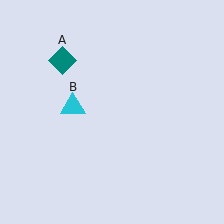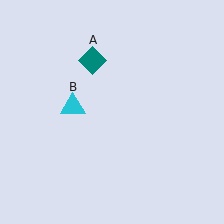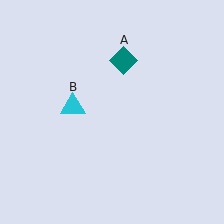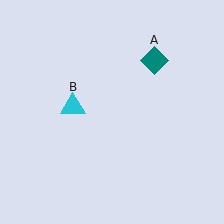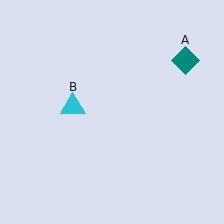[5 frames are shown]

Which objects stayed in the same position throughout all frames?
Cyan triangle (object B) remained stationary.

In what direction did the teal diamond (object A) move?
The teal diamond (object A) moved right.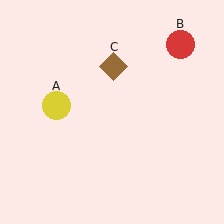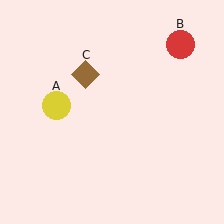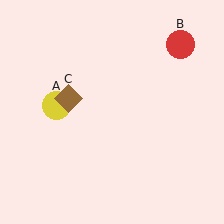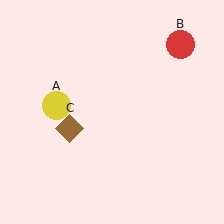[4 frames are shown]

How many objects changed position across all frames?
1 object changed position: brown diamond (object C).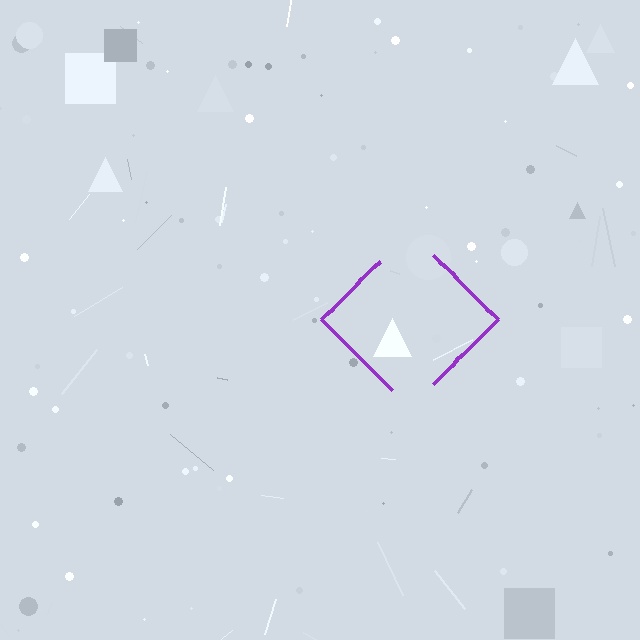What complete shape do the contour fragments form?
The contour fragments form a diamond.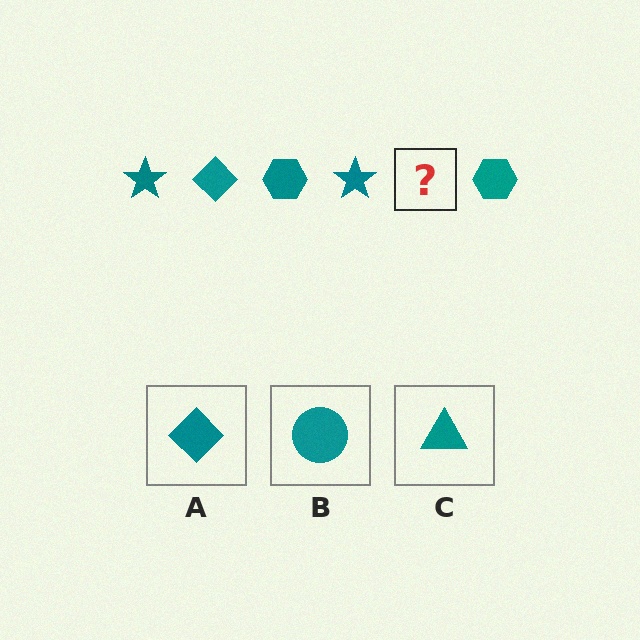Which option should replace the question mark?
Option A.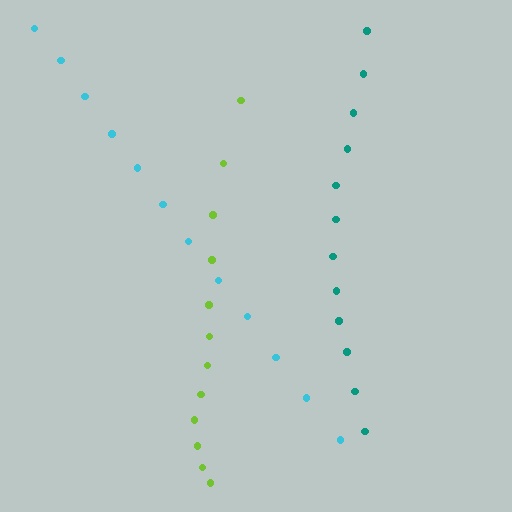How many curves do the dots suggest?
There are 3 distinct paths.